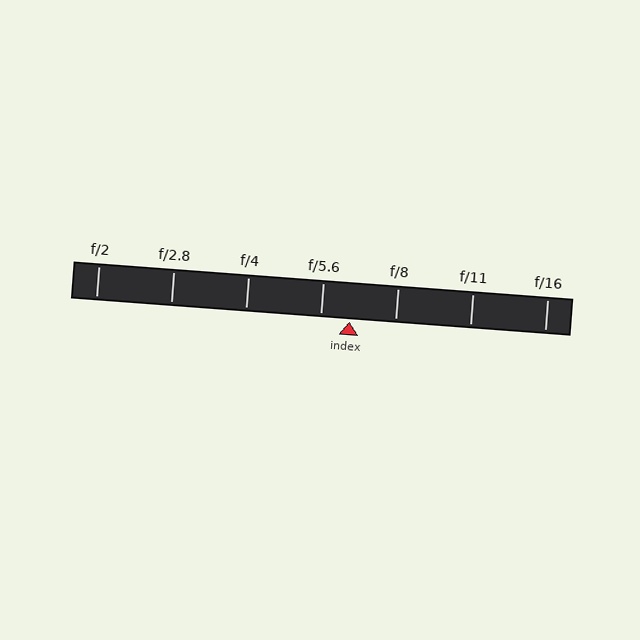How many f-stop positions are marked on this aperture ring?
There are 7 f-stop positions marked.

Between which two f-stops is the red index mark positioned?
The index mark is between f/5.6 and f/8.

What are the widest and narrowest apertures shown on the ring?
The widest aperture shown is f/2 and the narrowest is f/16.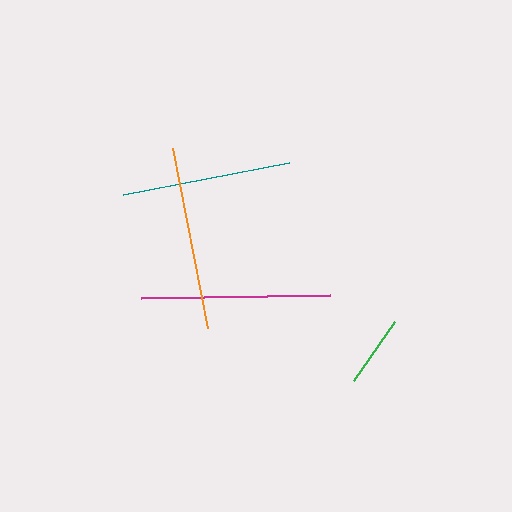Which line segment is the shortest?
The green line is the shortest at approximately 73 pixels.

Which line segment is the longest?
The magenta line is the longest at approximately 189 pixels.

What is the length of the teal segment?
The teal segment is approximately 169 pixels long.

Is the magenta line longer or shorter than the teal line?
The magenta line is longer than the teal line.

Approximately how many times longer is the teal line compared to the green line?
The teal line is approximately 2.3 times the length of the green line.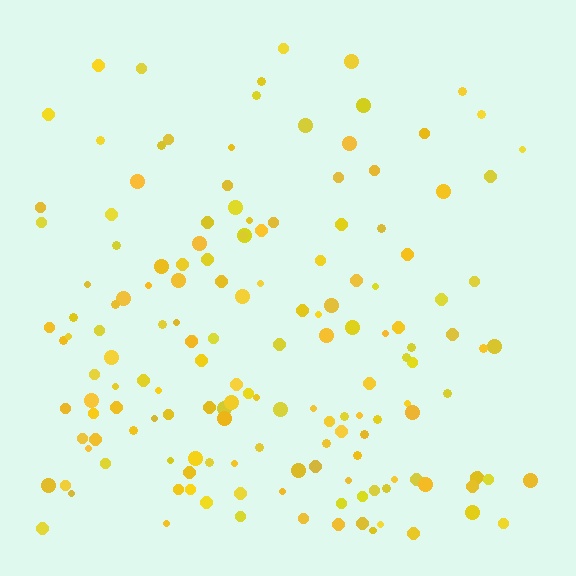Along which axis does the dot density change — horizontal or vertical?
Vertical.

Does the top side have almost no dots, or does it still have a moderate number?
Still a moderate number, just noticeably fewer than the bottom.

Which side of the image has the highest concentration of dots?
The bottom.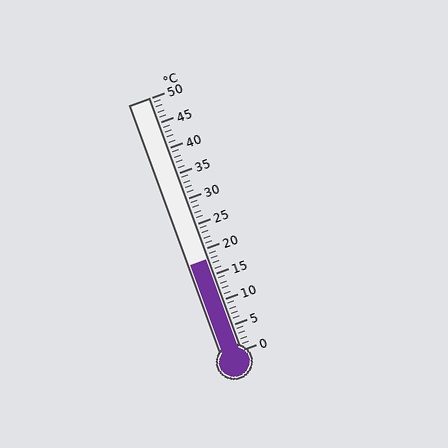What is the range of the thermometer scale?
The thermometer scale ranges from 0°C to 50°C.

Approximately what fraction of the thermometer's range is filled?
The thermometer is filled to approximately 35% of its range.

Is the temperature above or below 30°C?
The temperature is below 30°C.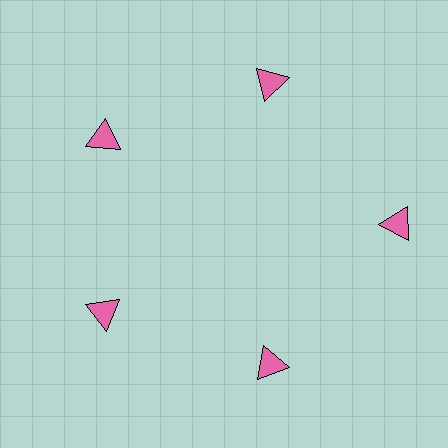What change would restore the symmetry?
The symmetry would be restored by moving it inward, back onto the ring so that all 5 triangles sit at equal angles and equal distance from the center.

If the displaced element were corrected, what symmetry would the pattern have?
It would have 5-fold rotational symmetry — the pattern would map onto itself every 72 degrees.